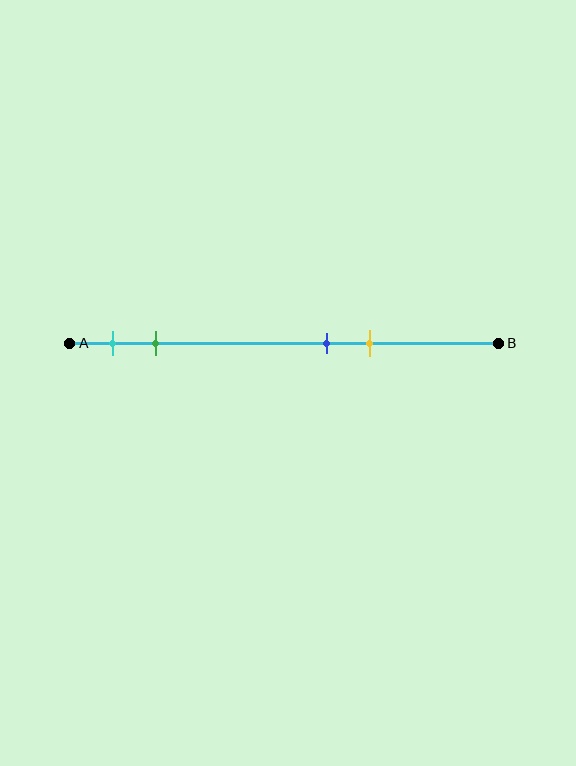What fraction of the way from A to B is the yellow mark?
The yellow mark is approximately 70% (0.7) of the way from A to B.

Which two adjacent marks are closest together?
The blue and yellow marks are the closest adjacent pair.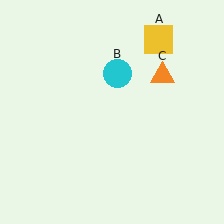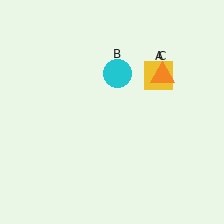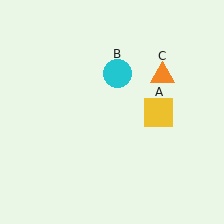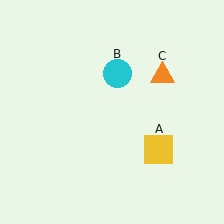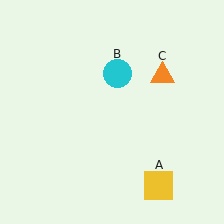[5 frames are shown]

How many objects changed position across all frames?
1 object changed position: yellow square (object A).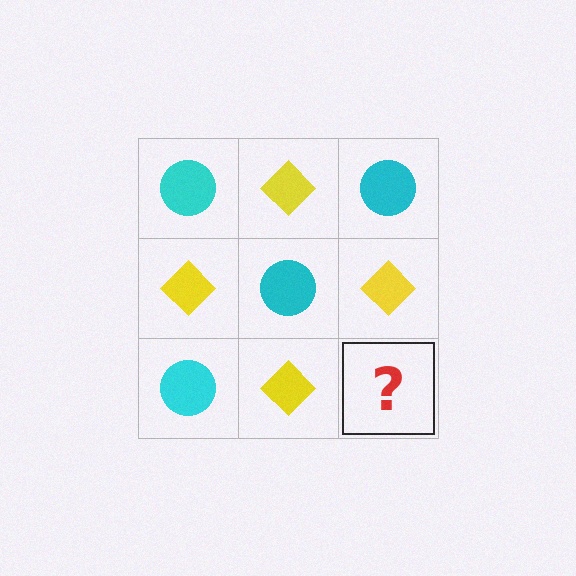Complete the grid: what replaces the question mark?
The question mark should be replaced with a cyan circle.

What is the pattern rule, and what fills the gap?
The rule is that it alternates cyan circle and yellow diamond in a checkerboard pattern. The gap should be filled with a cyan circle.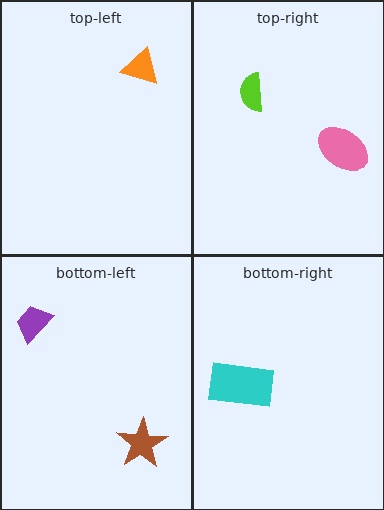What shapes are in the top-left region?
The orange triangle.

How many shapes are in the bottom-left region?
2.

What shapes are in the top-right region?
The pink ellipse, the lime semicircle.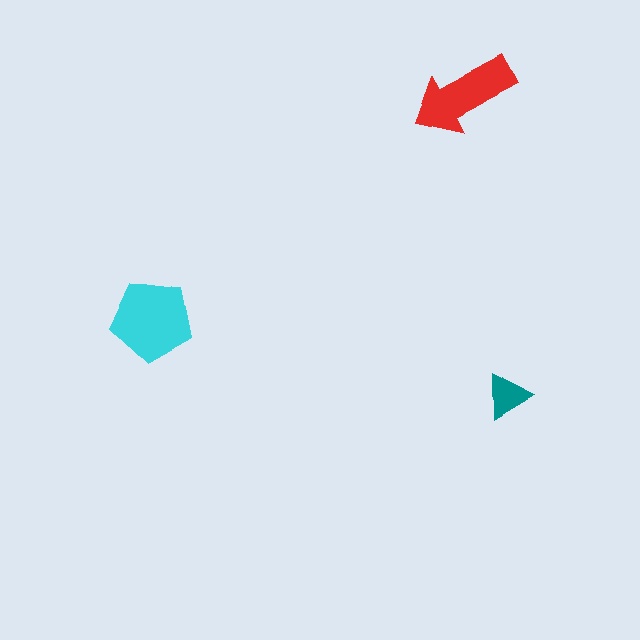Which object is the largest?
The cyan pentagon.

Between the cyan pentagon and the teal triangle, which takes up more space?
The cyan pentagon.